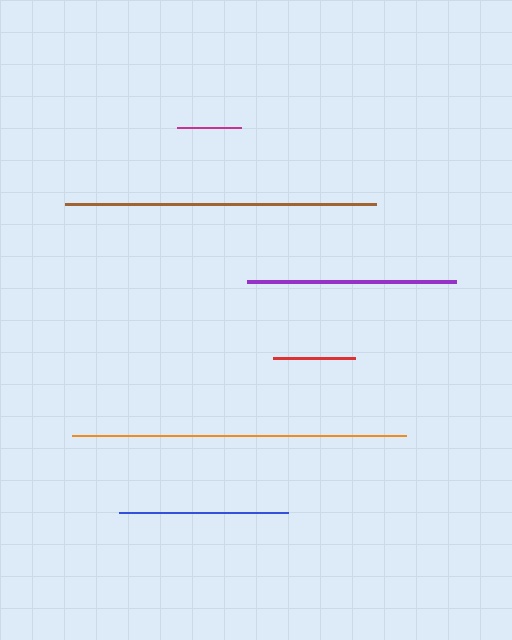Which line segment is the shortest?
The magenta line is the shortest at approximately 64 pixels.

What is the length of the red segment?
The red segment is approximately 82 pixels long.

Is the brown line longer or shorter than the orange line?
The orange line is longer than the brown line.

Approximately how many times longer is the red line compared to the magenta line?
The red line is approximately 1.3 times the length of the magenta line.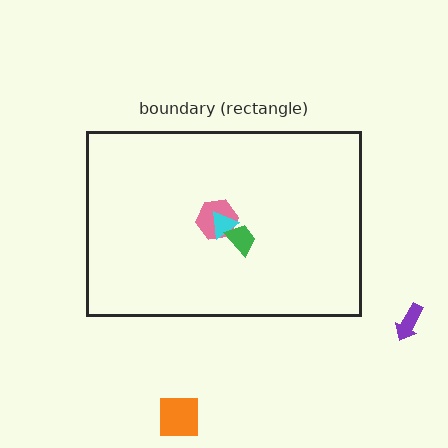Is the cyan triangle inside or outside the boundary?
Inside.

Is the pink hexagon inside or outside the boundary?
Inside.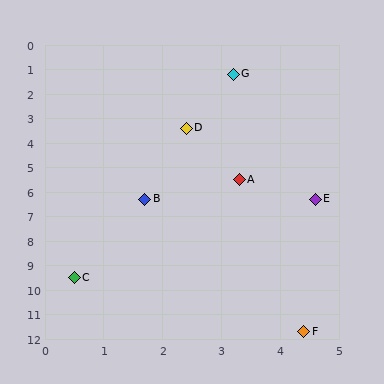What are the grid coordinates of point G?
Point G is at approximately (3.2, 1.2).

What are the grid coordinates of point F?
Point F is at approximately (4.4, 11.7).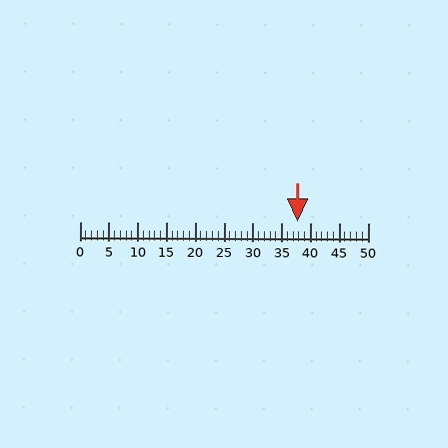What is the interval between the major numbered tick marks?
The major tick marks are spaced 5 units apart.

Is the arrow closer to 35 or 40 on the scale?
The arrow is closer to 40.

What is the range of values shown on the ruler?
The ruler shows values from 0 to 50.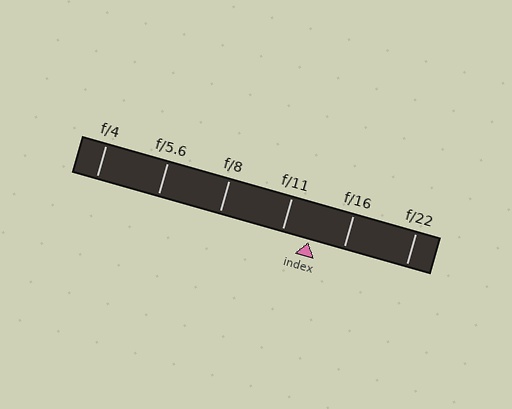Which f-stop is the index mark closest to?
The index mark is closest to f/11.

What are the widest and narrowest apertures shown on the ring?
The widest aperture shown is f/4 and the narrowest is f/22.